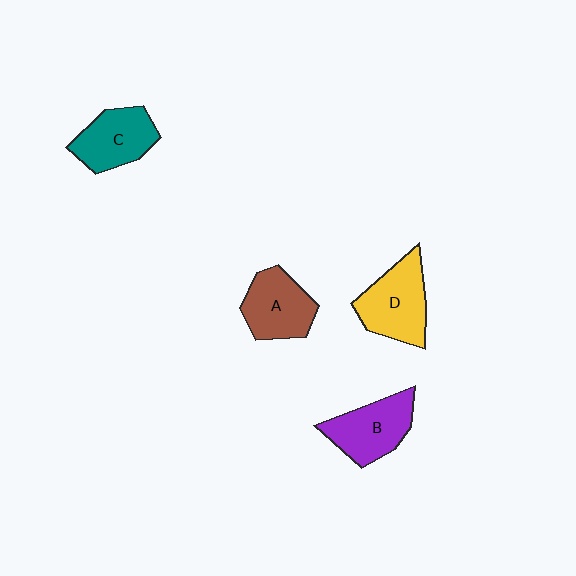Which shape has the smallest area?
Shape C (teal).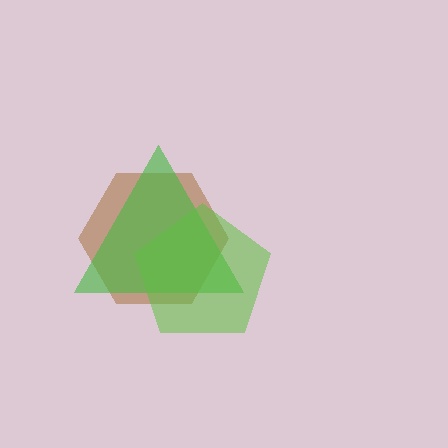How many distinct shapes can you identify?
There are 3 distinct shapes: a brown hexagon, a green triangle, a lime pentagon.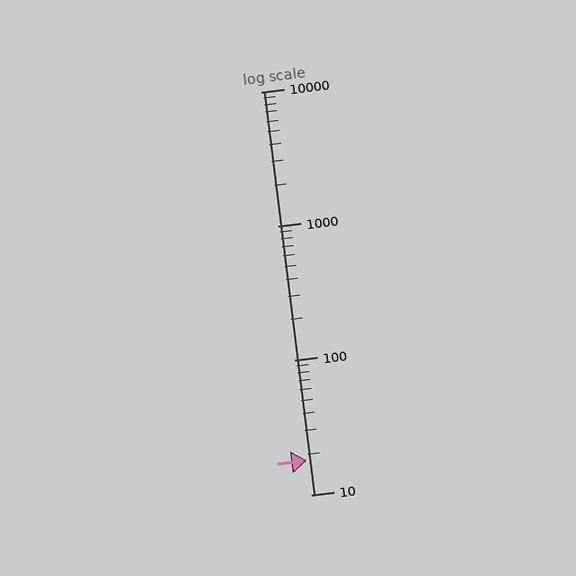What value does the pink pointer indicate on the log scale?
The pointer indicates approximately 18.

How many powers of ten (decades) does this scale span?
The scale spans 3 decades, from 10 to 10000.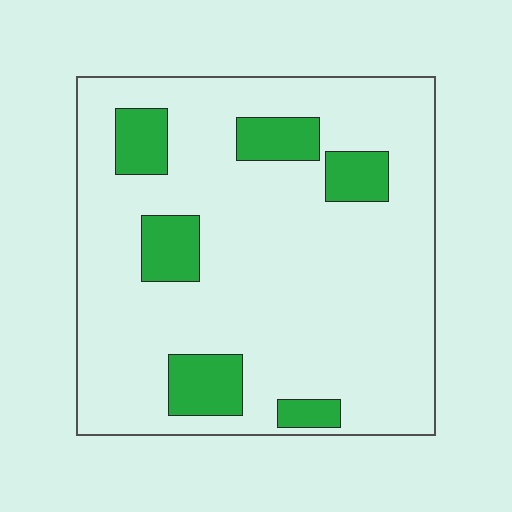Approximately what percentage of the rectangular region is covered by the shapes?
Approximately 15%.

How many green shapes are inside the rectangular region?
6.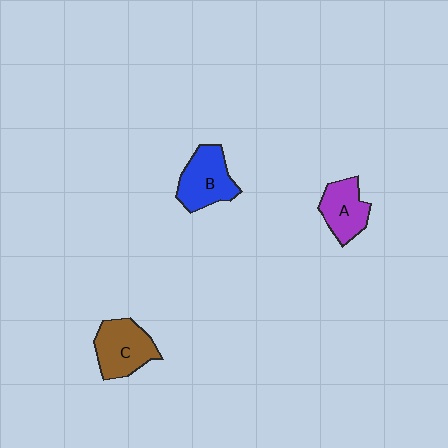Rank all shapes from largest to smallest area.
From largest to smallest: C (brown), B (blue), A (purple).